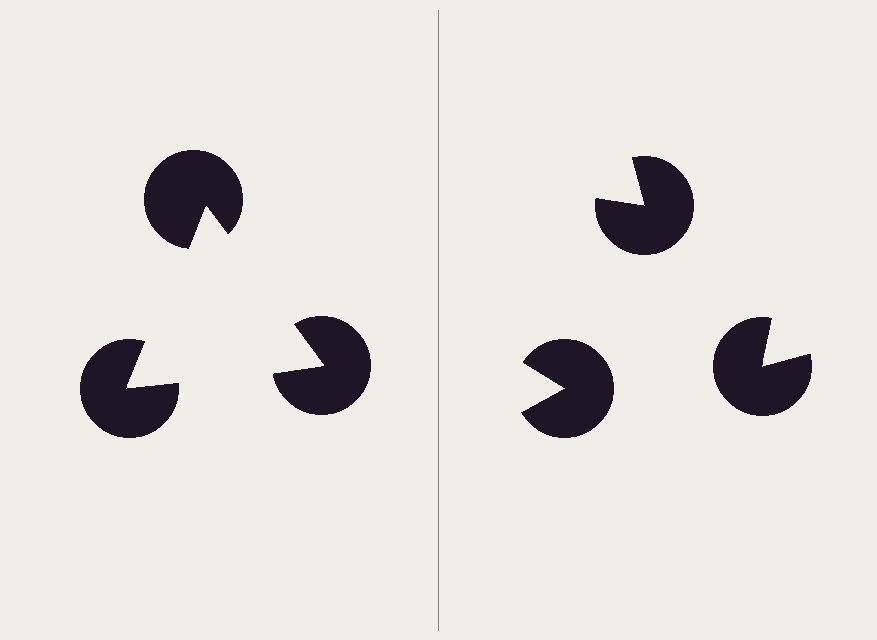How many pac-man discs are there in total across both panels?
6 — 3 on each side.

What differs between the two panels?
The pac-man discs are positioned identically on both sides; only the wedge orientations differ. On the left they align to a triangle; on the right they are misaligned.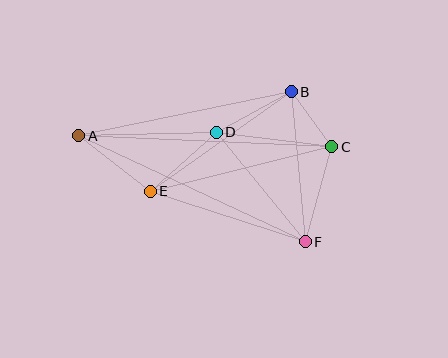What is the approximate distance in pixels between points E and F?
The distance between E and F is approximately 163 pixels.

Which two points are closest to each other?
Points B and C are closest to each other.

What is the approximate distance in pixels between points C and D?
The distance between C and D is approximately 116 pixels.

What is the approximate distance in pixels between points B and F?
The distance between B and F is approximately 151 pixels.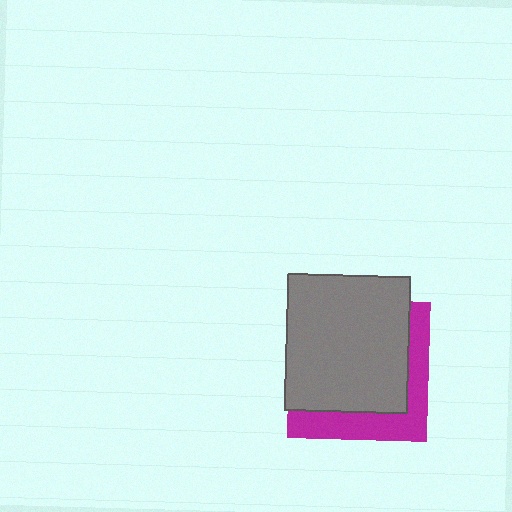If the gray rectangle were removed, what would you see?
You would see the complete magenta square.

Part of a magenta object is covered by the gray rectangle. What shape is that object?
It is a square.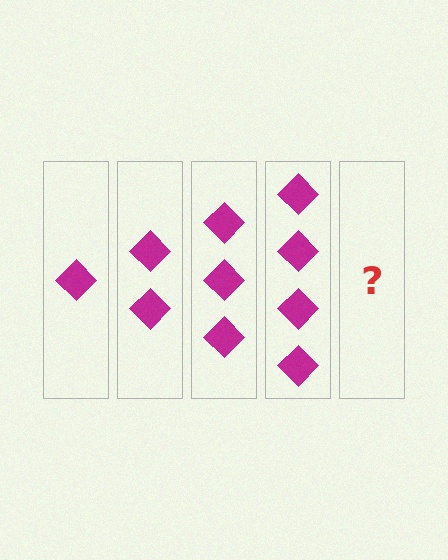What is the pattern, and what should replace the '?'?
The pattern is that each step adds one more diamond. The '?' should be 5 diamonds.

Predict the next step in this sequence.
The next step is 5 diamonds.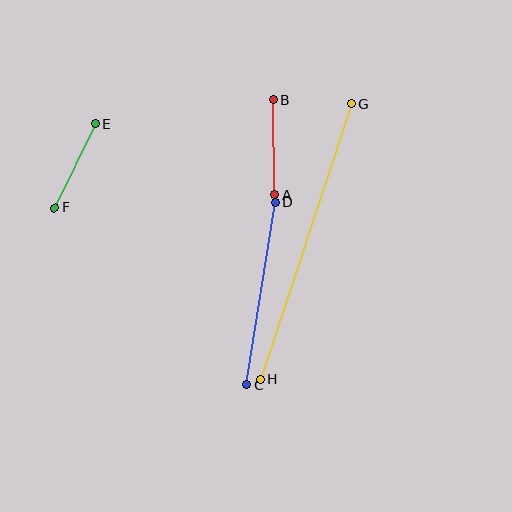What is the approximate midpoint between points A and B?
The midpoint is at approximately (274, 147) pixels.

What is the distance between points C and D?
The distance is approximately 185 pixels.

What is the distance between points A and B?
The distance is approximately 95 pixels.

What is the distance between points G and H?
The distance is approximately 290 pixels.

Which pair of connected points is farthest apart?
Points G and H are farthest apart.